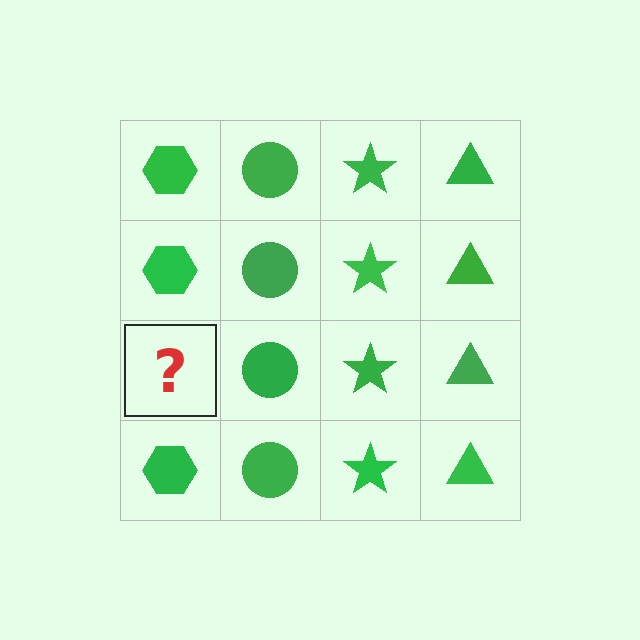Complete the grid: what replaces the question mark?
The question mark should be replaced with a green hexagon.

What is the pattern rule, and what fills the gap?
The rule is that each column has a consistent shape. The gap should be filled with a green hexagon.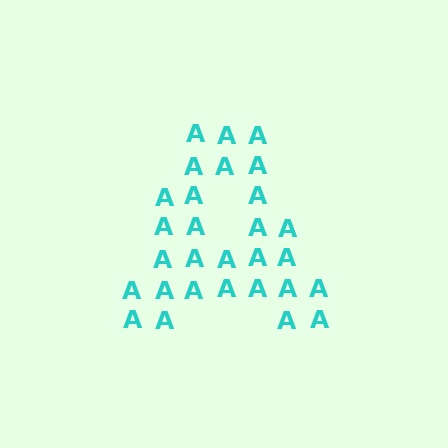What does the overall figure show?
The overall figure shows the letter A.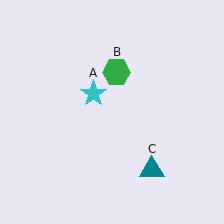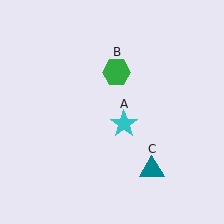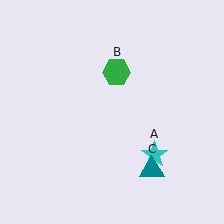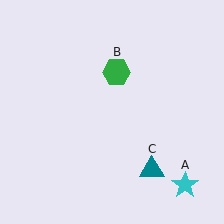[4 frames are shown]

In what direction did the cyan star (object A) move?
The cyan star (object A) moved down and to the right.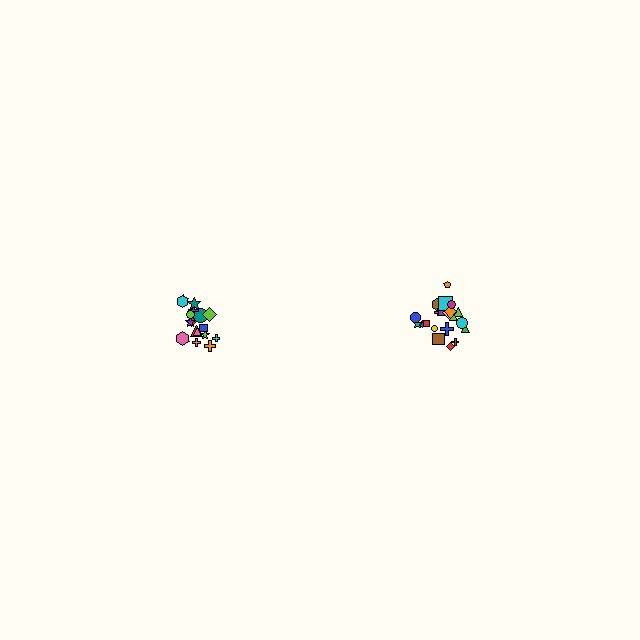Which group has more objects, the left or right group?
The right group.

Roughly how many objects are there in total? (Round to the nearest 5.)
Roughly 40 objects in total.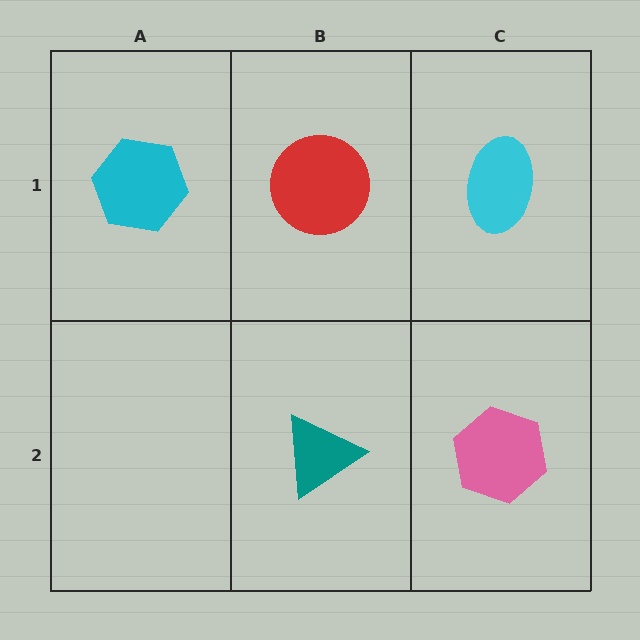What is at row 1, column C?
A cyan ellipse.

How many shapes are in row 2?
2 shapes.